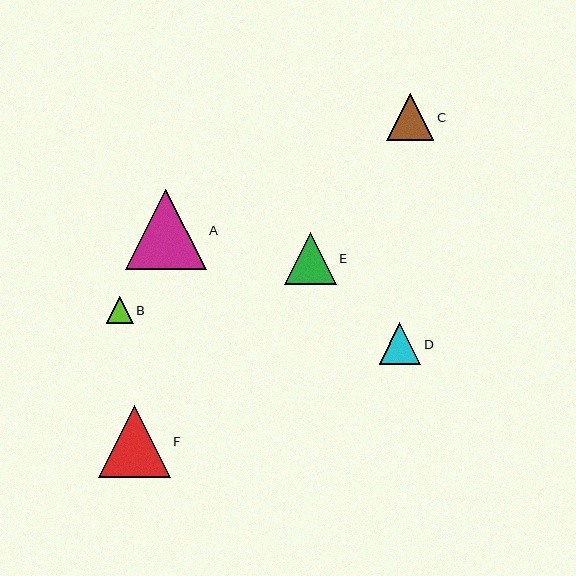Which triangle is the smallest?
Triangle B is the smallest with a size of approximately 27 pixels.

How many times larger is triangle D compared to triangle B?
Triangle D is approximately 1.5 times the size of triangle B.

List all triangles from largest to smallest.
From largest to smallest: A, F, E, C, D, B.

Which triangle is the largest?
Triangle A is the largest with a size of approximately 80 pixels.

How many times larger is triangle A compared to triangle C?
Triangle A is approximately 1.7 times the size of triangle C.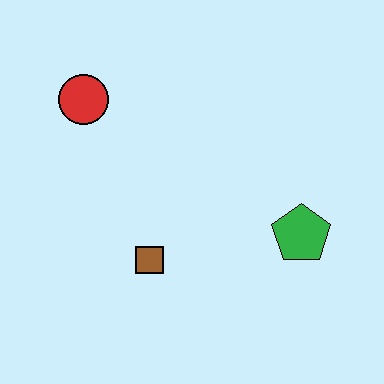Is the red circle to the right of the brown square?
No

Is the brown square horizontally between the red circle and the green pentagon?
Yes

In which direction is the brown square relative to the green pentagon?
The brown square is to the left of the green pentagon.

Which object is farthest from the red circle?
The green pentagon is farthest from the red circle.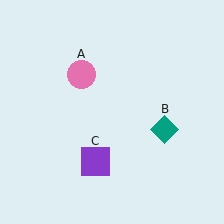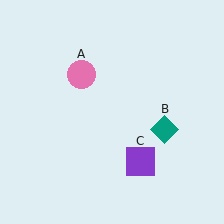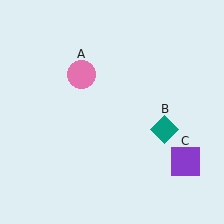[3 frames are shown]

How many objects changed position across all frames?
1 object changed position: purple square (object C).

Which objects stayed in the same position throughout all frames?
Pink circle (object A) and teal diamond (object B) remained stationary.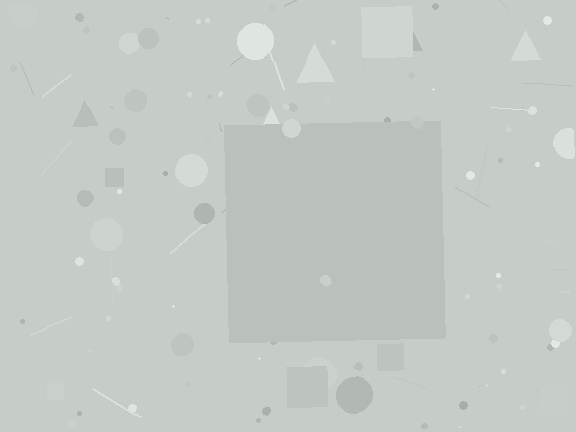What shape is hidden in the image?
A square is hidden in the image.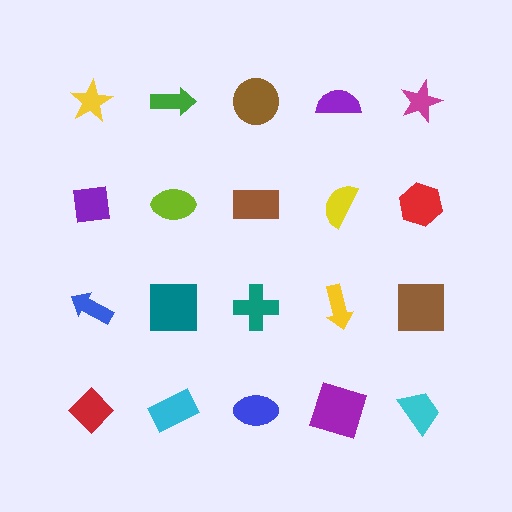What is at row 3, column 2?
A teal square.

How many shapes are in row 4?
5 shapes.